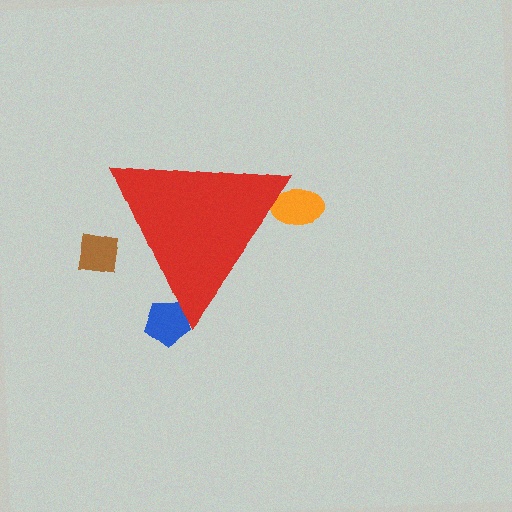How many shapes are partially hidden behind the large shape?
3 shapes are partially hidden.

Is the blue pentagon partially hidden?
Yes, the blue pentagon is partially hidden behind the red triangle.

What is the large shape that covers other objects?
A red triangle.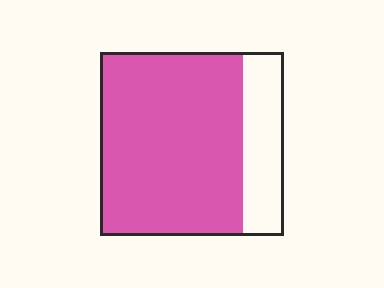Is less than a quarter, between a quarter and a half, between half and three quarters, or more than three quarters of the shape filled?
More than three quarters.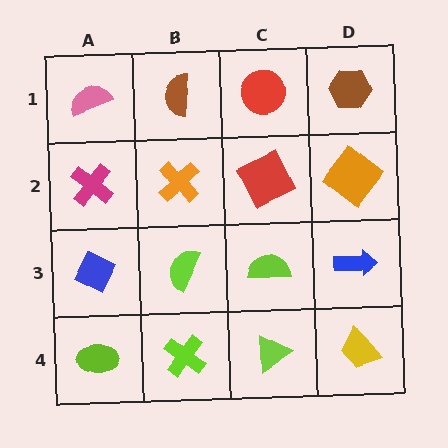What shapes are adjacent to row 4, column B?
A lime semicircle (row 3, column B), a lime ellipse (row 4, column A), a lime triangle (row 4, column C).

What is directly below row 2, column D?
A blue arrow.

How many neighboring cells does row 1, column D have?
2.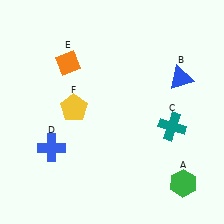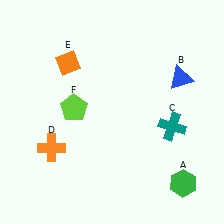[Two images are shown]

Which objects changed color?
D changed from blue to orange. F changed from yellow to lime.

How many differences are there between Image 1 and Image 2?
There are 2 differences between the two images.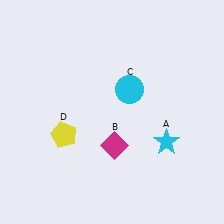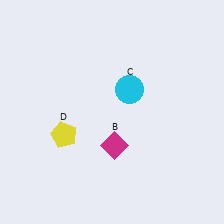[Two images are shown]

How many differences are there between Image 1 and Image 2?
There is 1 difference between the two images.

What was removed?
The cyan star (A) was removed in Image 2.